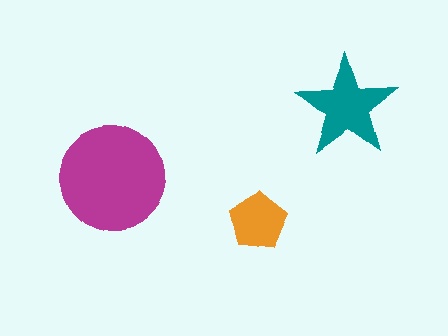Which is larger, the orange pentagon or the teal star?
The teal star.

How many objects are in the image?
There are 3 objects in the image.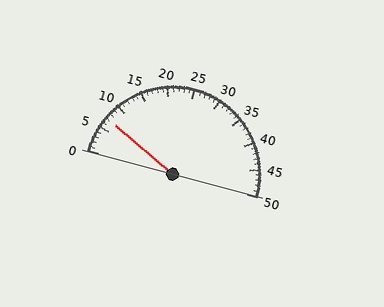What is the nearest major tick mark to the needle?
The nearest major tick mark is 5.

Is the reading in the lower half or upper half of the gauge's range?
The reading is in the lower half of the range (0 to 50).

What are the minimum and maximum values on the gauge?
The gauge ranges from 0 to 50.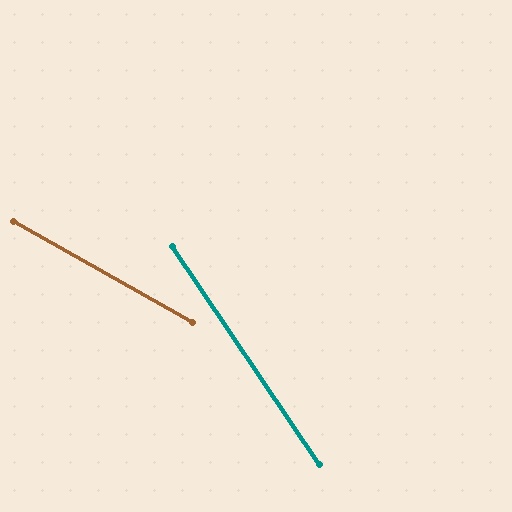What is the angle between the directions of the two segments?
Approximately 26 degrees.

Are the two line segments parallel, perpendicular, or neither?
Neither parallel nor perpendicular — they differ by about 26°.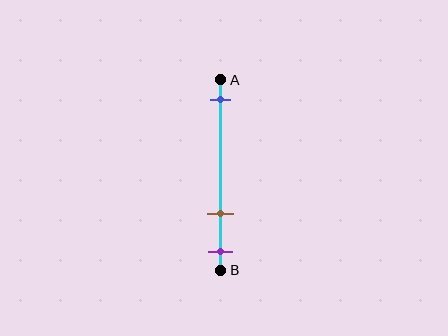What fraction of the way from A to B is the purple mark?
The purple mark is approximately 90% (0.9) of the way from A to B.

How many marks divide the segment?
There are 3 marks dividing the segment.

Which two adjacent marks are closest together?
The brown and purple marks are the closest adjacent pair.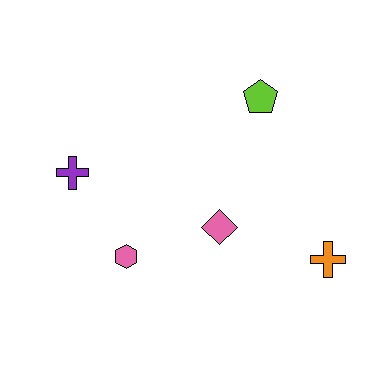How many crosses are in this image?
There are 2 crosses.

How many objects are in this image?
There are 5 objects.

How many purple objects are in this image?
There is 1 purple object.